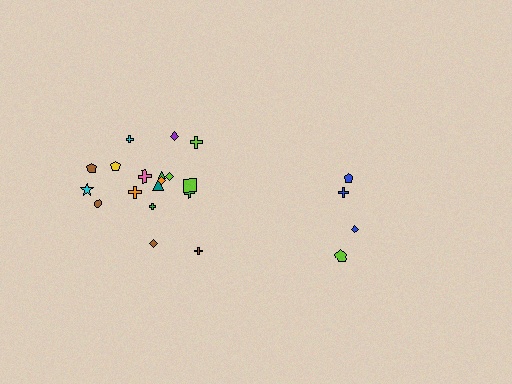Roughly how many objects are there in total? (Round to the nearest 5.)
Roughly 20 objects in total.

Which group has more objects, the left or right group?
The left group.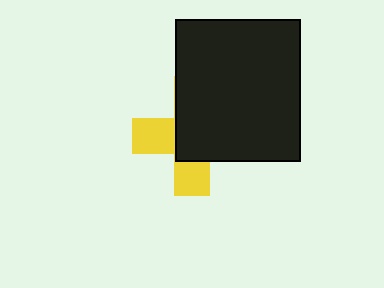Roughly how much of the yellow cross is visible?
A small part of it is visible (roughly 40%).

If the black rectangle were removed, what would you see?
You would see the complete yellow cross.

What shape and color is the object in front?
The object in front is a black rectangle.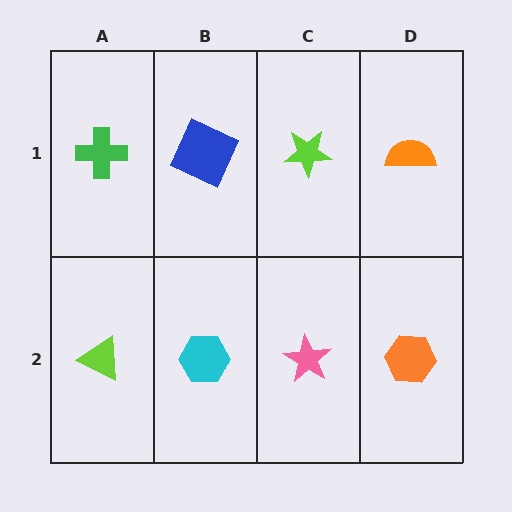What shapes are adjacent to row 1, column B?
A cyan hexagon (row 2, column B), a green cross (row 1, column A), a lime star (row 1, column C).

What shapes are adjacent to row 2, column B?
A blue square (row 1, column B), a lime triangle (row 2, column A), a pink star (row 2, column C).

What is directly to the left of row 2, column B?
A lime triangle.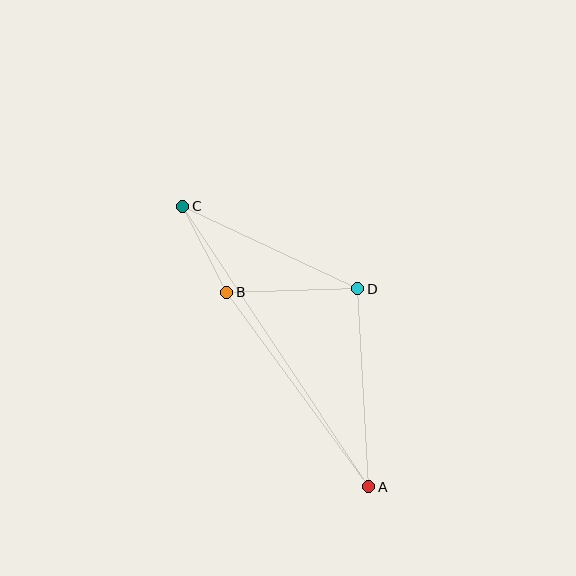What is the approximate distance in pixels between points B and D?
The distance between B and D is approximately 131 pixels.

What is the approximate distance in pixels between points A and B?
The distance between A and B is approximately 241 pixels.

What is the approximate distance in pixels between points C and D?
The distance between C and D is approximately 194 pixels.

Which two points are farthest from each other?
Points A and C are farthest from each other.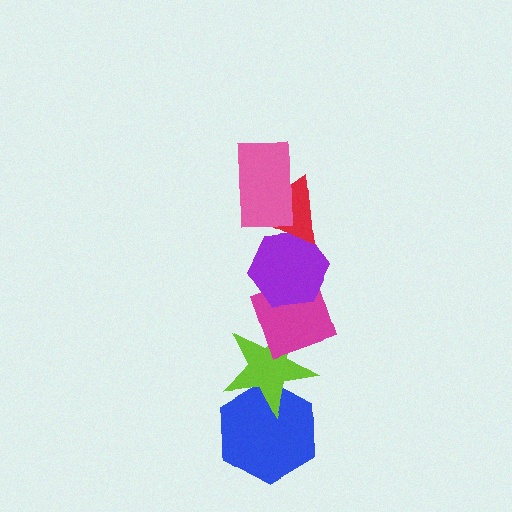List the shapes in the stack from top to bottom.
From top to bottom: the pink rectangle, the red triangle, the purple hexagon, the magenta diamond, the lime star, the blue hexagon.